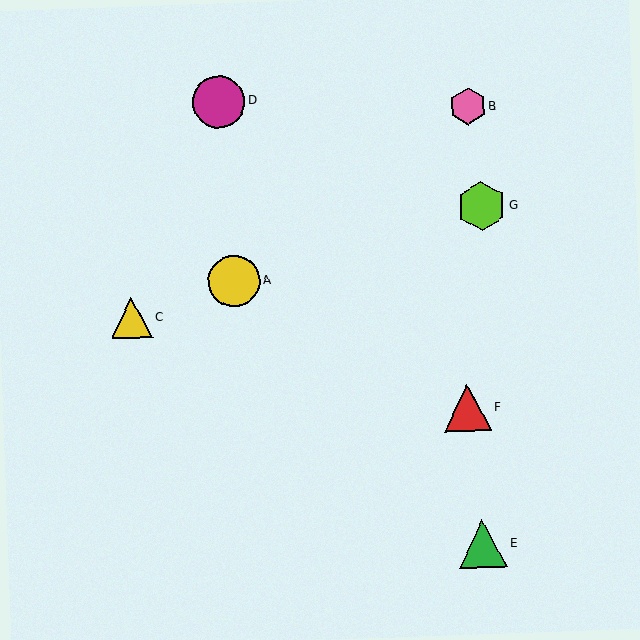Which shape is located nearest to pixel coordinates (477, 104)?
The pink hexagon (labeled B) at (468, 106) is nearest to that location.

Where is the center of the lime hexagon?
The center of the lime hexagon is at (481, 206).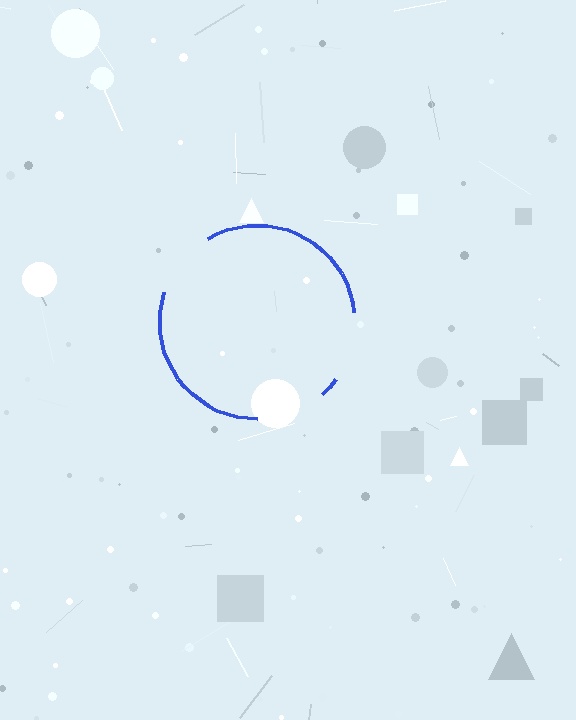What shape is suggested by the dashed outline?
The dashed outline suggests a circle.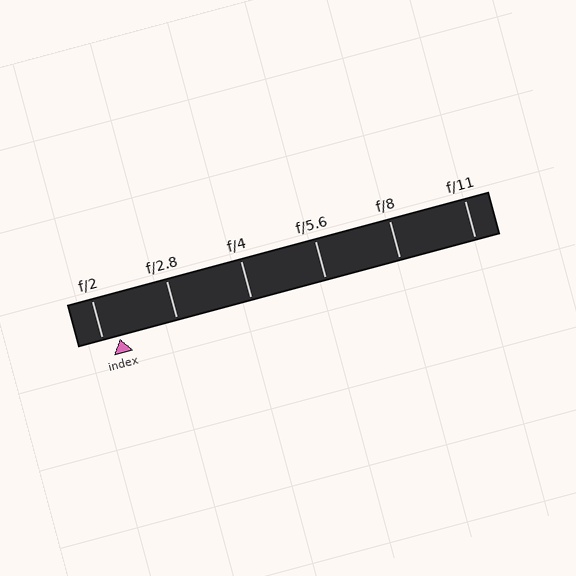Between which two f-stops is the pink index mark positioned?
The index mark is between f/2 and f/2.8.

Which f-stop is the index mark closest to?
The index mark is closest to f/2.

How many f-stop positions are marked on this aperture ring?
There are 6 f-stop positions marked.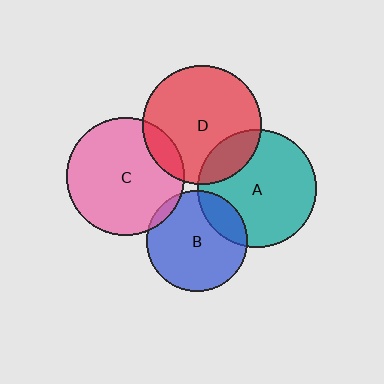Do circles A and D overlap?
Yes.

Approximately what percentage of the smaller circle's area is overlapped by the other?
Approximately 20%.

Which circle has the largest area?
Circle D (red).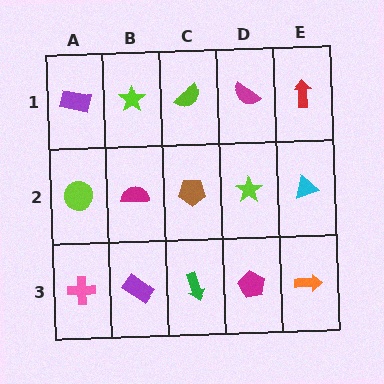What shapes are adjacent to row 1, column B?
A magenta semicircle (row 2, column B), a purple rectangle (row 1, column A), a lime semicircle (row 1, column C).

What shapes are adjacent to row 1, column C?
A brown pentagon (row 2, column C), a lime star (row 1, column B), a magenta semicircle (row 1, column D).